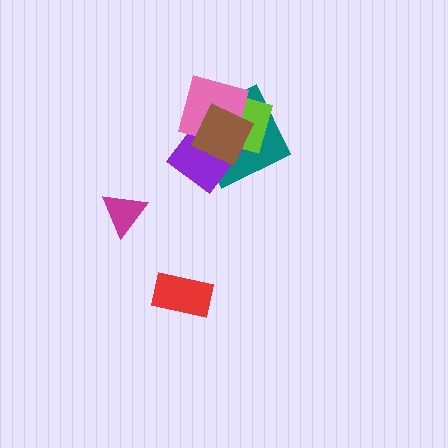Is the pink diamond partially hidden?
Yes, it is partially covered by another shape.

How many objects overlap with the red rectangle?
0 objects overlap with the red rectangle.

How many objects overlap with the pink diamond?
4 objects overlap with the pink diamond.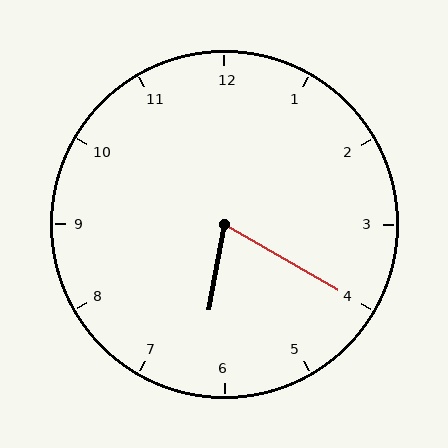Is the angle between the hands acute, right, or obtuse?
It is acute.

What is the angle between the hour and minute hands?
Approximately 70 degrees.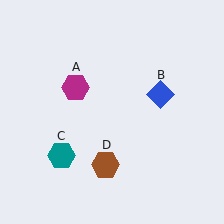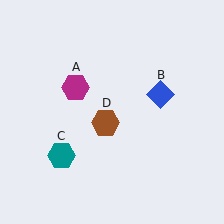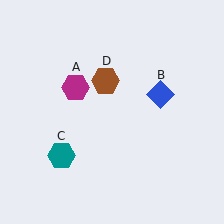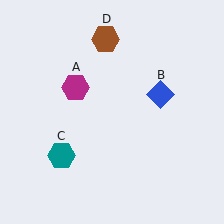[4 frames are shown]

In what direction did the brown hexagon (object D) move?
The brown hexagon (object D) moved up.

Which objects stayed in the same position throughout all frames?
Magenta hexagon (object A) and blue diamond (object B) and teal hexagon (object C) remained stationary.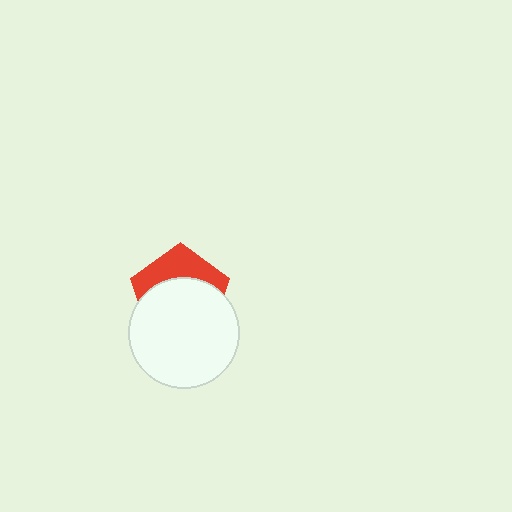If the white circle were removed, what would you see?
You would see the complete red pentagon.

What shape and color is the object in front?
The object in front is a white circle.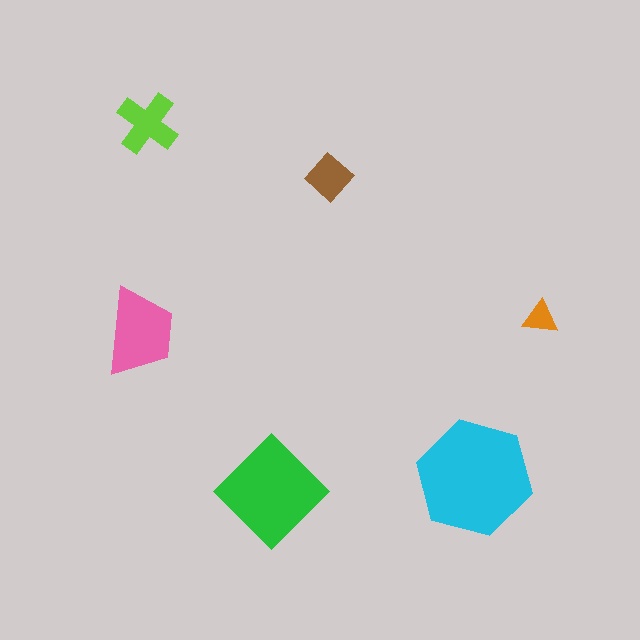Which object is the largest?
The cyan hexagon.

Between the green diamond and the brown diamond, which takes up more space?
The green diamond.